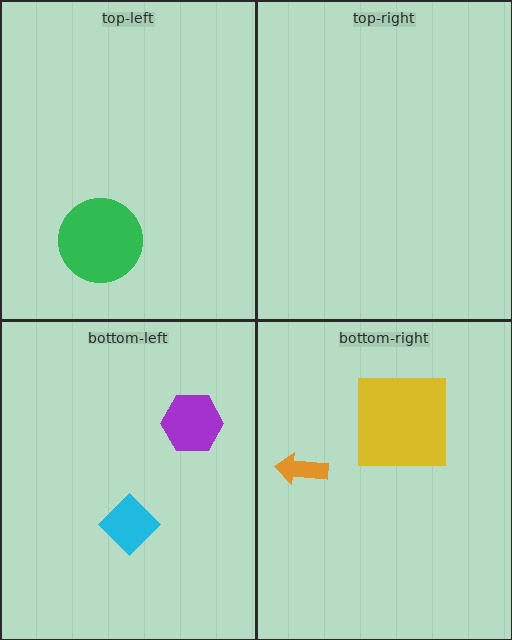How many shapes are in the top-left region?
1.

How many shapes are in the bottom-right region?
2.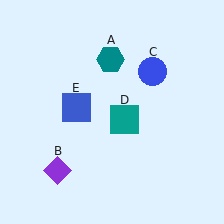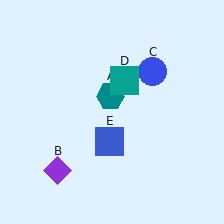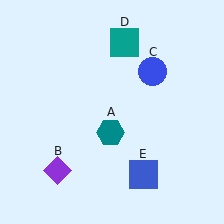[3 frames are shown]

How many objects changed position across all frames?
3 objects changed position: teal hexagon (object A), teal square (object D), blue square (object E).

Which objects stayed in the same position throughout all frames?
Purple diamond (object B) and blue circle (object C) remained stationary.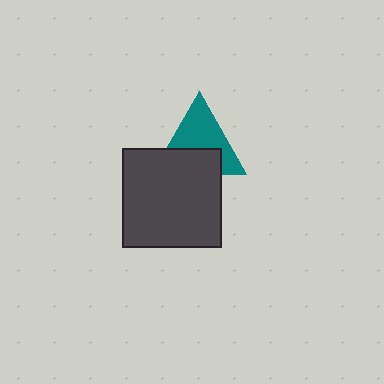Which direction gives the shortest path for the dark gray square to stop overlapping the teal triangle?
Moving down gives the shortest separation.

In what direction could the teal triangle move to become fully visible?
The teal triangle could move up. That would shift it out from behind the dark gray square entirely.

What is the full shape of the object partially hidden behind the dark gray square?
The partially hidden object is a teal triangle.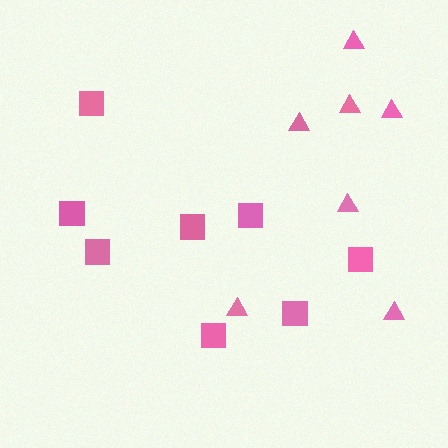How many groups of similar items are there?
There are 2 groups: one group of squares (8) and one group of triangles (7).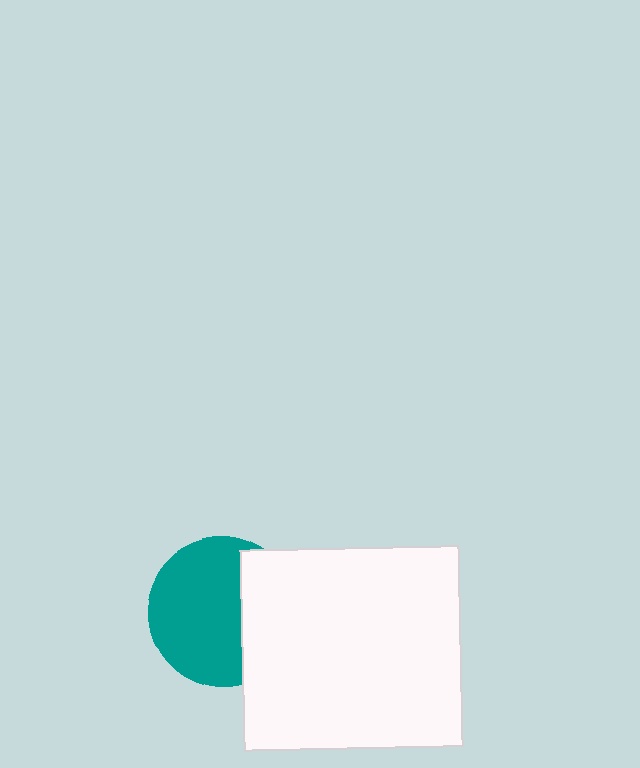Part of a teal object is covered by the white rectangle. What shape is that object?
It is a circle.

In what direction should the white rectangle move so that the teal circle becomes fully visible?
The white rectangle should move right. That is the shortest direction to clear the overlap and leave the teal circle fully visible.